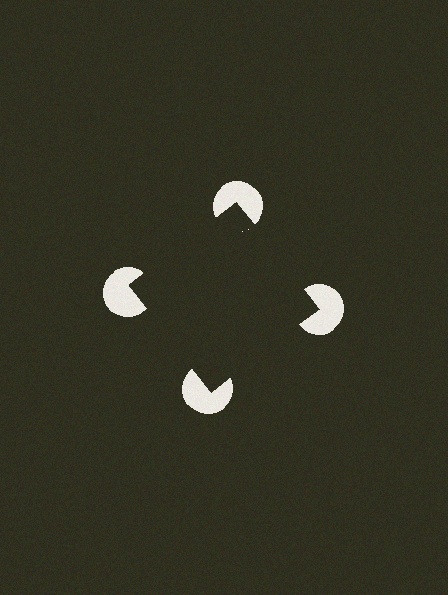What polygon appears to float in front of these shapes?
An illusory square — its edges are inferred from the aligned wedge cuts in the pac-man discs, not physically drawn.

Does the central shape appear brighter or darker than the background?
It typically appears slightly darker than the background, even though no actual brightness change is drawn.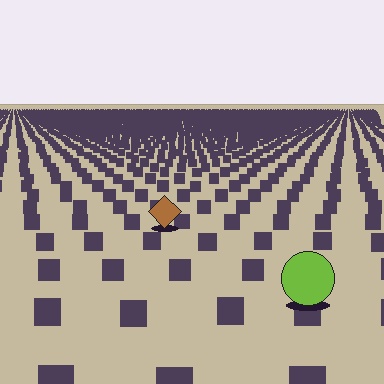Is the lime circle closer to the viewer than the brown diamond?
Yes. The lime circle is closer — you can tell from the texture gradient: the ground texture is coarser near it.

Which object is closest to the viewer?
The lime circle is closest. The texture marks near it are larger and more spread out.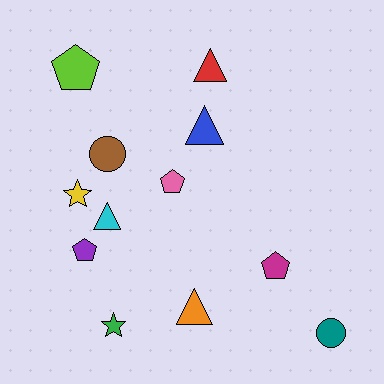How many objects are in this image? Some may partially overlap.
There are 12 objects.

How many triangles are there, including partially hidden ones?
There are 4 triangles.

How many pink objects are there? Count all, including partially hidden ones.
There is 1 pink object.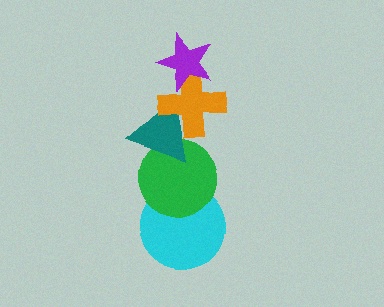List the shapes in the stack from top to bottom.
From top to bottom: the purple star, the orange cross, the teal triangle, the green circle, the cyan circle.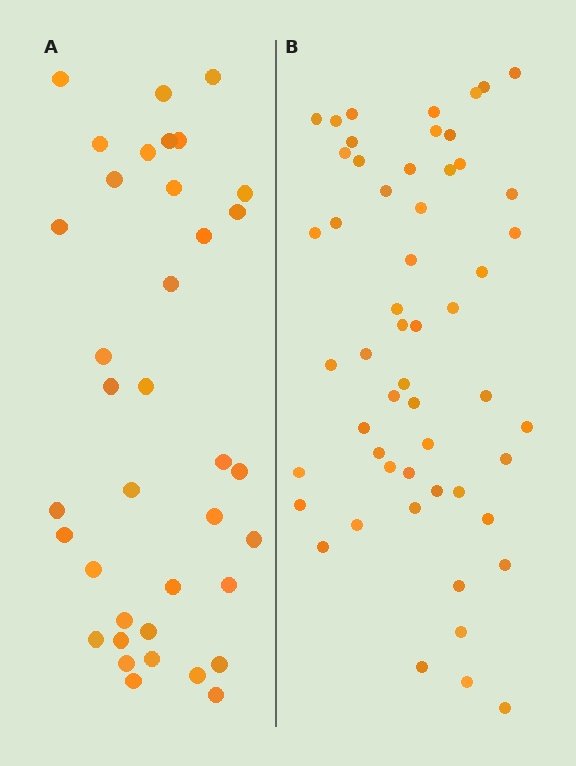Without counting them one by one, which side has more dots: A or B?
Region B (the right region) has more dots.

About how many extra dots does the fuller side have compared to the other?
Region B has approximately 15 more dots than region A.